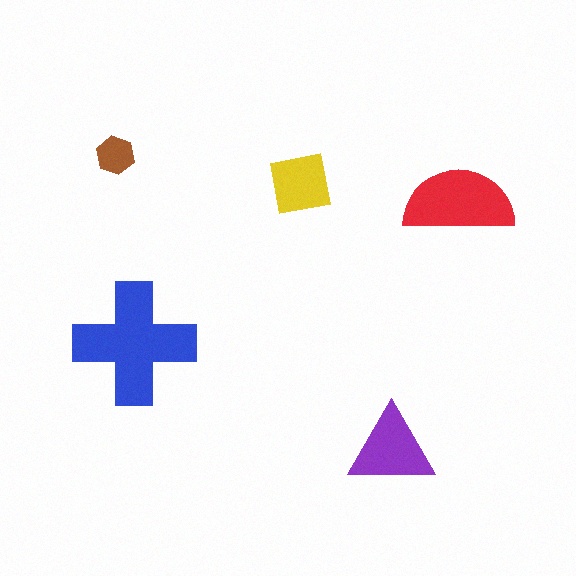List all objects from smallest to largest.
The brown hexagon, the yellow square, the purple triangle, the red semicircle, the blue cross.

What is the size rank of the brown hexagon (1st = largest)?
5th.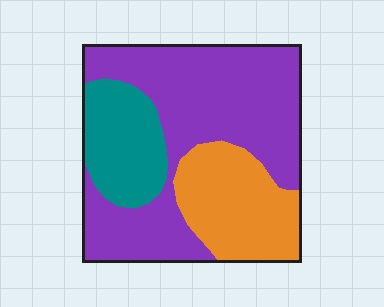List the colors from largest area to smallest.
From largest to smallest: purple, orange, teal.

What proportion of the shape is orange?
Orange covers roughly 25% of the shape.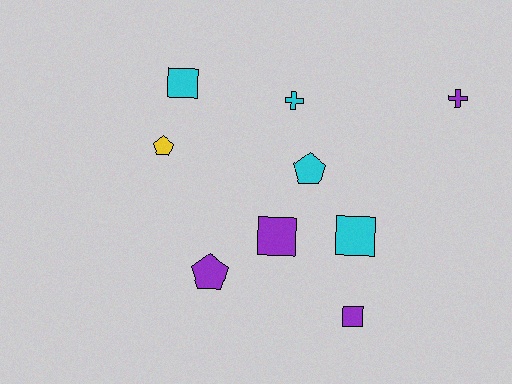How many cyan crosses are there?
There is 1 cyan cross.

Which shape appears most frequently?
Square, with 4 objects.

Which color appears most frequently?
Purple, with 4 objects.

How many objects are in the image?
There are 9 objects.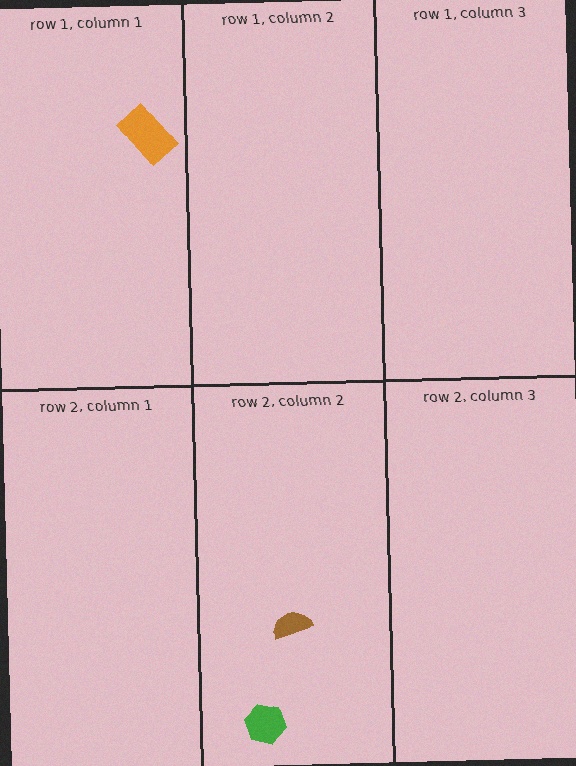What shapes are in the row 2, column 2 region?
The brown semicircle, the green hexagon.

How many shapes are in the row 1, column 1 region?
1.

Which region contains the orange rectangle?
The row 1, column 1 region.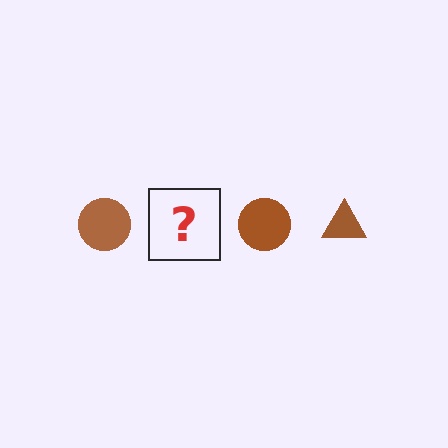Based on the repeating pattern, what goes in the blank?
The blank should be a brown triangle.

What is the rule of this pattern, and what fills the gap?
The rule is that the pattern cycles through circle, triangle shapes in brown. The gap should be filled with a brown triangle.